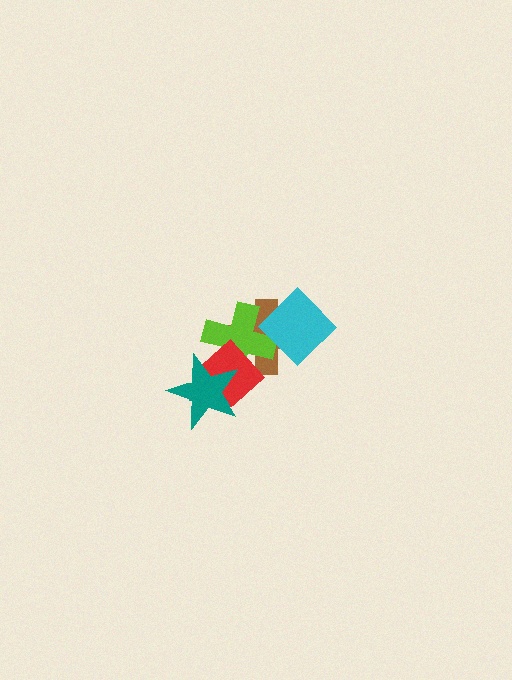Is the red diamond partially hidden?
Yes, it is partially covered by another shape.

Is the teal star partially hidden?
No, no other shape covers it.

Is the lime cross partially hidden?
Yes, it is partially covered by another shape.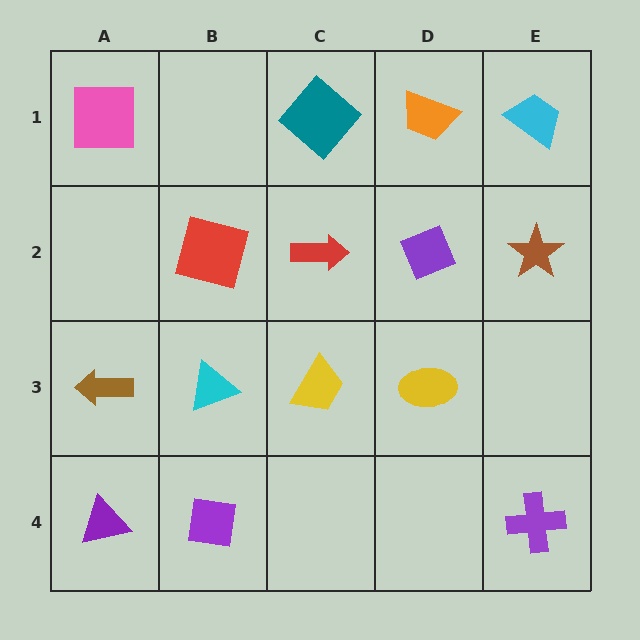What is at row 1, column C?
A teal diamond.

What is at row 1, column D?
An orange trapezoid.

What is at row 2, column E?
A brown star.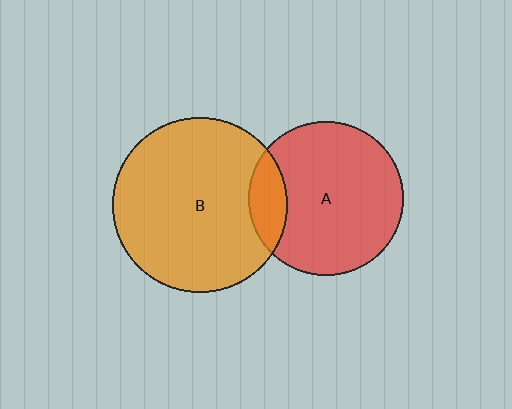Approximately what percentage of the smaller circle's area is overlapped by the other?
Approximately 15%.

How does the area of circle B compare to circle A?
Approximately 1.3 times.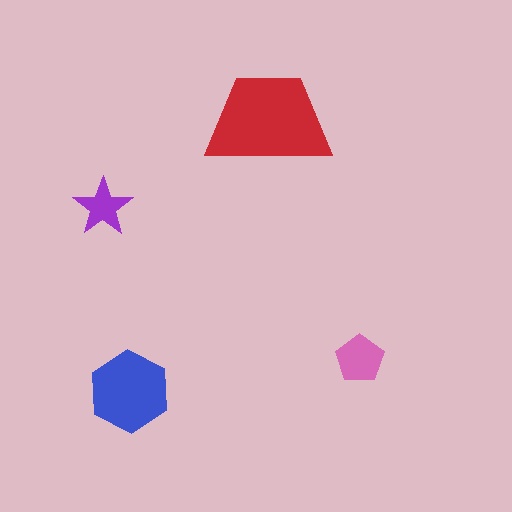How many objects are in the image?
There are 4 objects in the image.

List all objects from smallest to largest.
The purple star, the pink pentagon, the blue hexagon, the red trapezoid.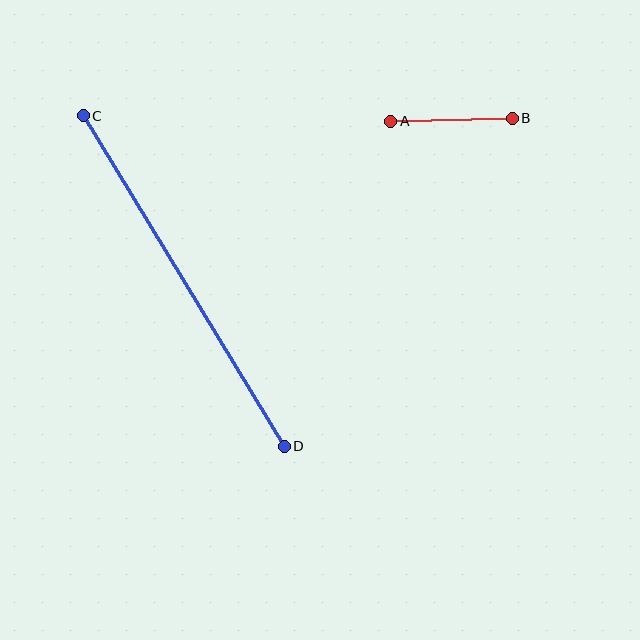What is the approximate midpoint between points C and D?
The midpoint is at approximately (184, 281) pixels.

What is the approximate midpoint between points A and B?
The midpoint is at approximately (452, 120) pixels.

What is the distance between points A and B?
The distance is approximately 122 pixels.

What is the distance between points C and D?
The distance is approximately 387 pixels.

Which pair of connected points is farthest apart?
Points C and D are farthest apart.